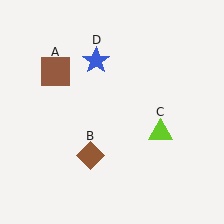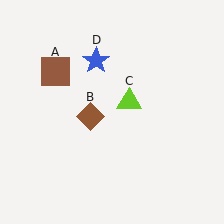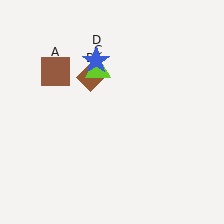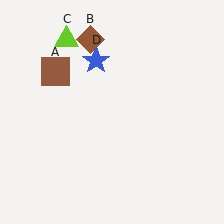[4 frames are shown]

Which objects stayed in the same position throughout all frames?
Brown square (object A) and blue star (object D) remained stationary.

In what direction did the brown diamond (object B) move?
The brown diamond (object B) moved up.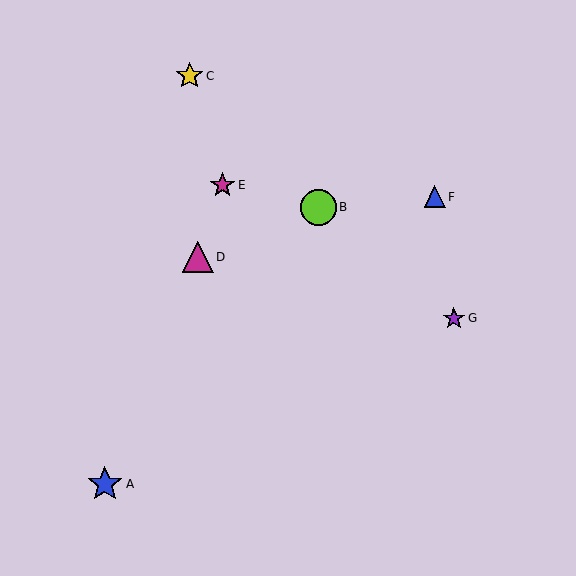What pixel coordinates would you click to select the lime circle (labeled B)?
Click at (318, 207) to select the lime circle B.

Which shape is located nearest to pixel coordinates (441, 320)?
The purple star (labeled G) at (454, 318) is nearest to that location.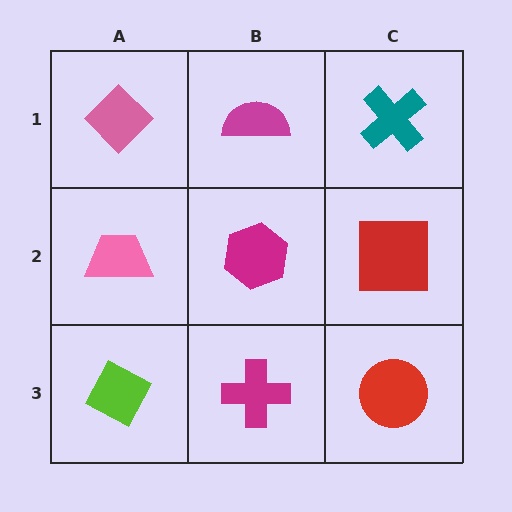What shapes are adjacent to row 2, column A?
A pink diamond (row 1, column A), a lime diamond (row 3, column A), a magenta hexagon (row 2, column B).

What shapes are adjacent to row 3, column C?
A red square (row 2, column C), a magenta cross (row 3, column B).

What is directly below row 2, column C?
A red circle.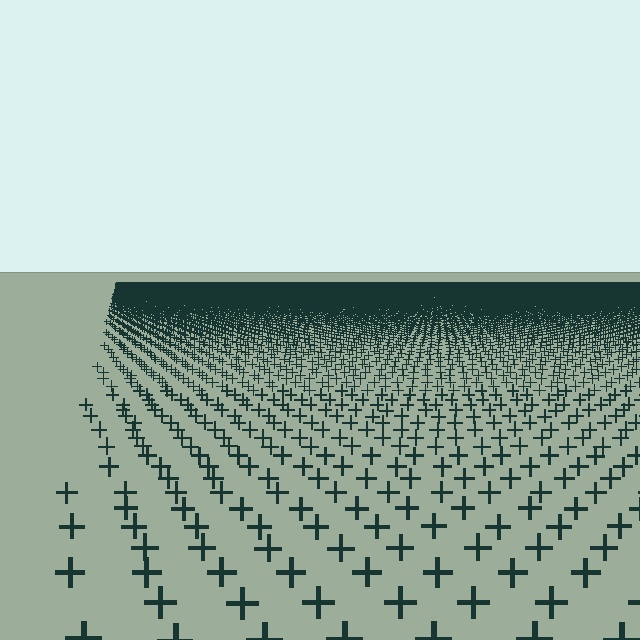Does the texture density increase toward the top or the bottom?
Density increases toward the top.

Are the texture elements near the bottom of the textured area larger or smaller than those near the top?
Larger. Near the bottom, elements are closer to the viewer and appear at a bigger on-screen size.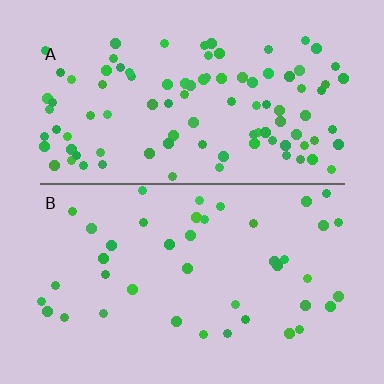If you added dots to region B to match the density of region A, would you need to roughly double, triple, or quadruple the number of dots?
Approximately double.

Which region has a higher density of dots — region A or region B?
A (the top).